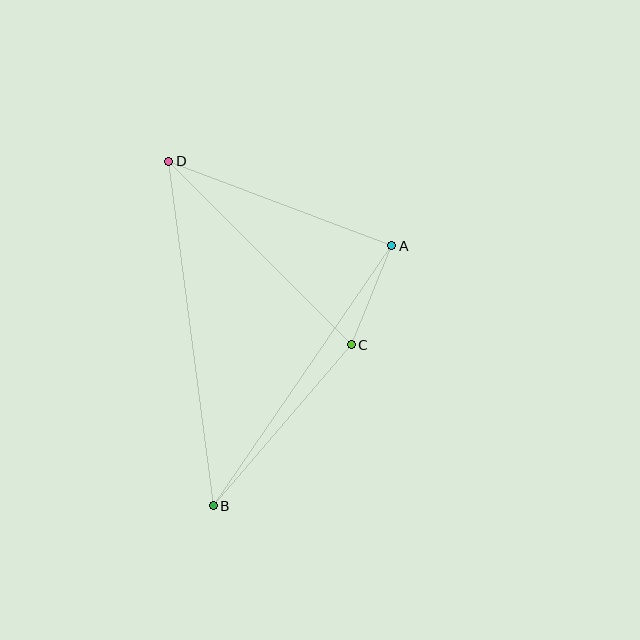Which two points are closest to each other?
Points A and C are closest to each other.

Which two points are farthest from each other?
Points B and D are farthest from each other.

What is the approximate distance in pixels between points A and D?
The distance between A and D is approximately 239 pixels.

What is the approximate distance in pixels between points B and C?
The distance between B and C is approximately 212 pixels.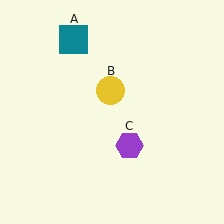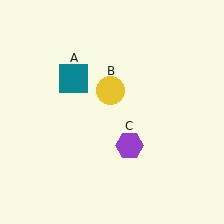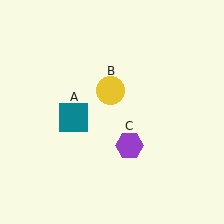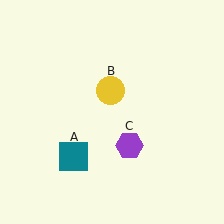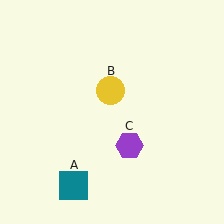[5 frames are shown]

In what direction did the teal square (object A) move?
The teal square (object A) moved down.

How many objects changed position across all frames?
1 object changed position: teal square (object A).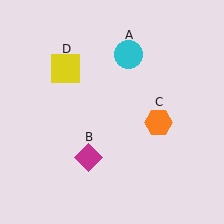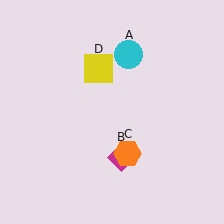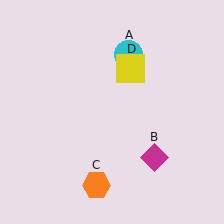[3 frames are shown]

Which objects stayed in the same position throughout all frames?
Cyan circle (object A) remained stationary.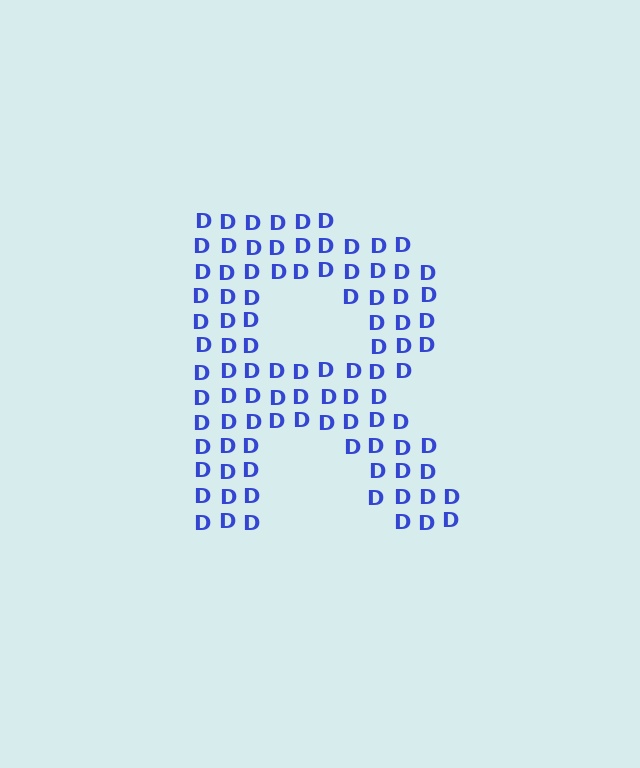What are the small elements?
The small elements are letter D's.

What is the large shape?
The large shape is the letter R.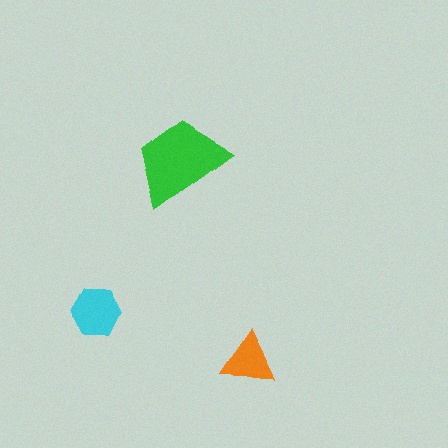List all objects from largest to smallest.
The green trapezoid, the cyan hexagon, the orange triangle.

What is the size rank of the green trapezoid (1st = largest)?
1st.